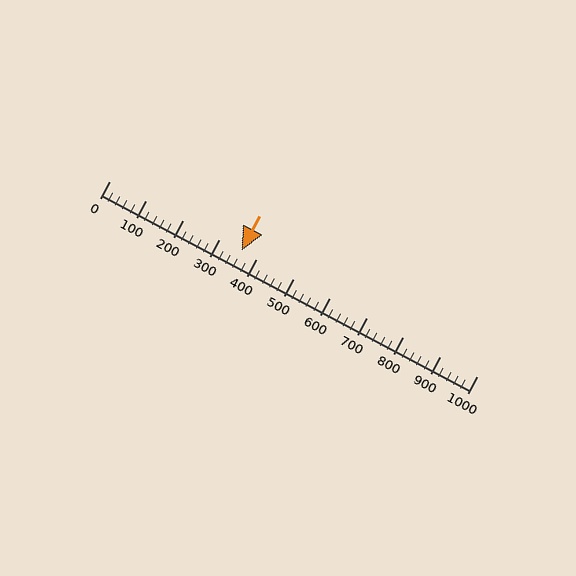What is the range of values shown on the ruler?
The ruler shows values from 0 to 1000.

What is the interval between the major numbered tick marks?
The major tick marks are spaced 100 units apart.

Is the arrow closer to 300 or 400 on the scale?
The arrow is closer to 400.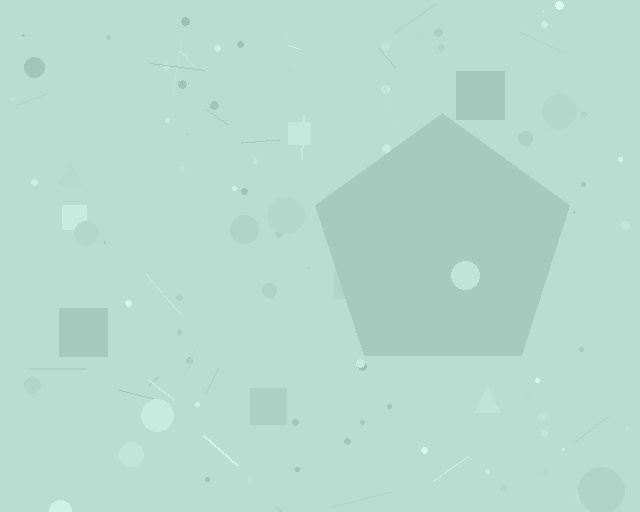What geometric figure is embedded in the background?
A pentagon is embedded in the background.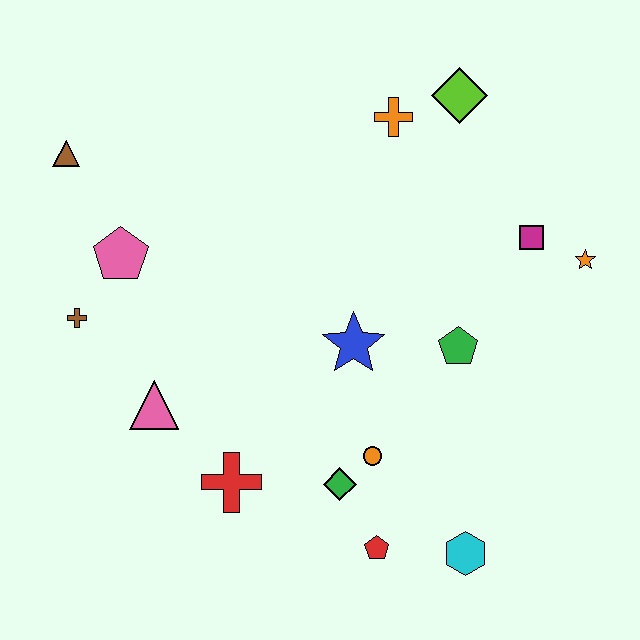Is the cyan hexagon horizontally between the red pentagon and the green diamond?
No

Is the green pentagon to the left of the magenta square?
Yes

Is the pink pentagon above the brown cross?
Yes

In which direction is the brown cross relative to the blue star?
The brown cross is to the left of the blue star.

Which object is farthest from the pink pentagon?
The orange star is farthest from the pink pentagon.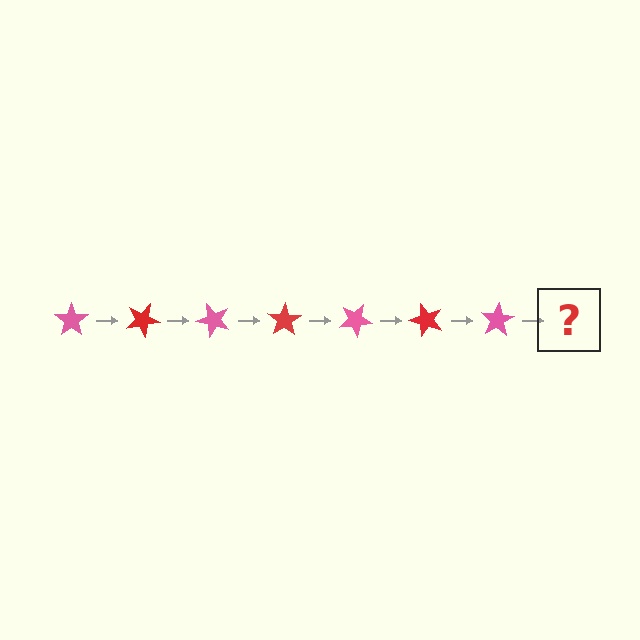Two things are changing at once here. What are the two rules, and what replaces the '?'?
The two rules are that it rotates 25 degrees each step and the color cycles through pink and red. The '?' should be a red star, rotated 175 degrees from the start.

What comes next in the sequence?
The next element should be a red star, rotated 175 degrees from the start.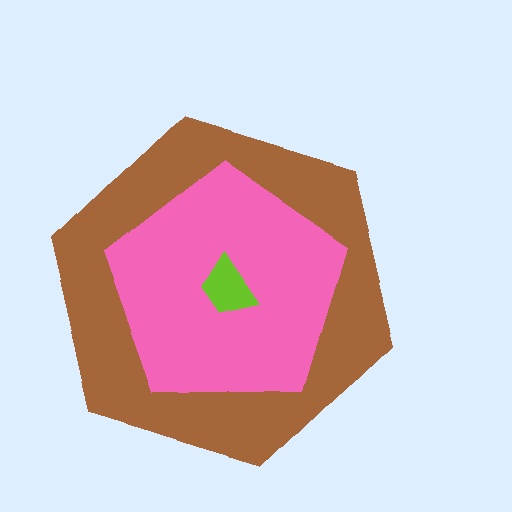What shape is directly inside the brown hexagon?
The pink pentagon.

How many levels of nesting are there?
3.